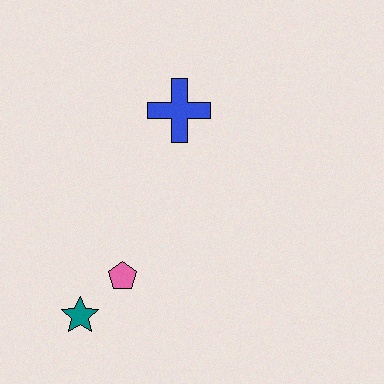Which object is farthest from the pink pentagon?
The blue cross is farthest from the pink pentagon.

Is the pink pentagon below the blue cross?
Yes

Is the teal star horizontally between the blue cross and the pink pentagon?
No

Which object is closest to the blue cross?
The pink pentagon is closest to the blue cross.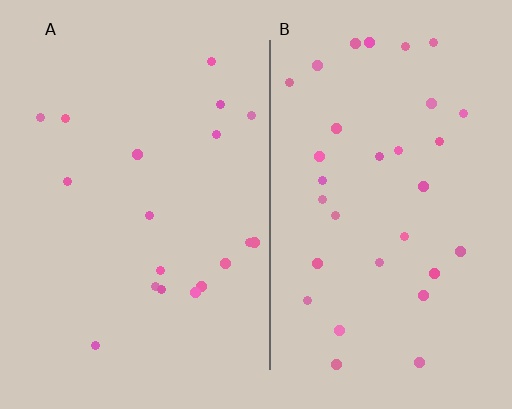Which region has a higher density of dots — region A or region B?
B (the right).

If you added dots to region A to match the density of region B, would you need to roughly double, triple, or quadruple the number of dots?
Approximately double.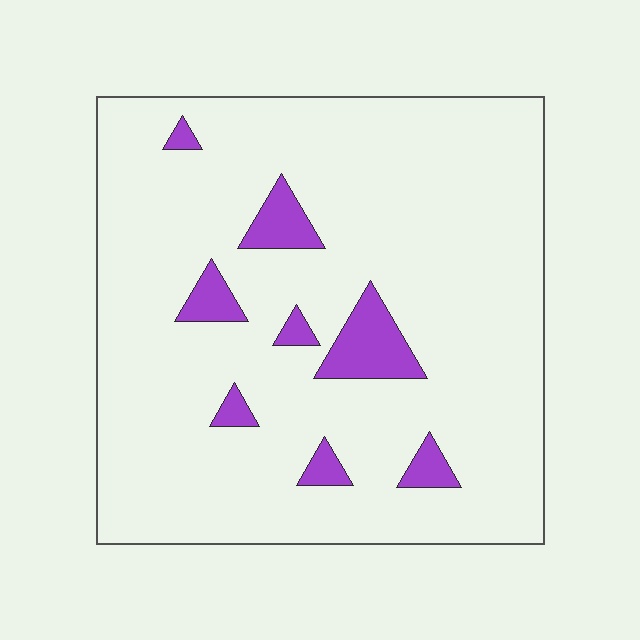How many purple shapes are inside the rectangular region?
8.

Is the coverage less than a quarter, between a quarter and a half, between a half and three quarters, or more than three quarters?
Less than a quarter.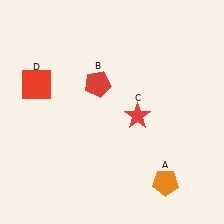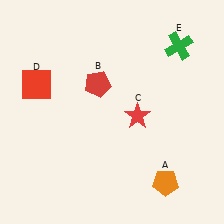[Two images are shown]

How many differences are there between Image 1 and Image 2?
There is 1 difference between the two images.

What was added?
A green cross (E) was added in Image 2.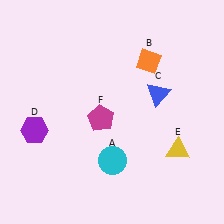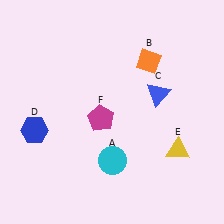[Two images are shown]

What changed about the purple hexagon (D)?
In Image 1, D is purple. In Image 2, it changed to blue.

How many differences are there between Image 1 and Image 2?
There is 1 difference between the two images.